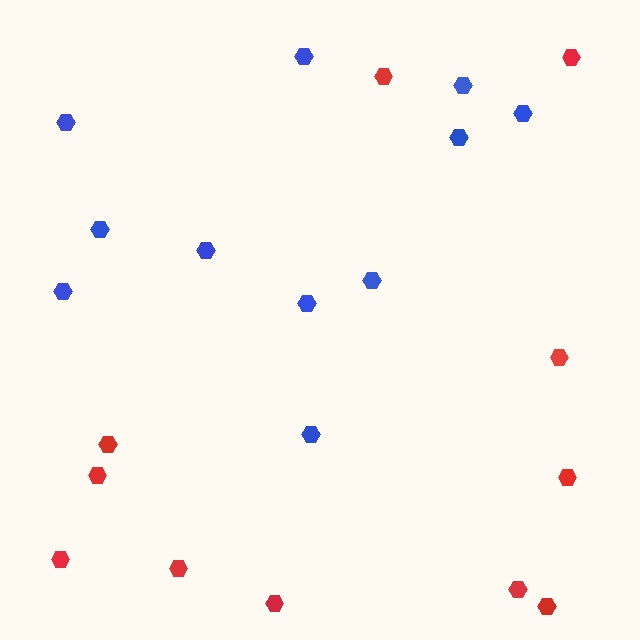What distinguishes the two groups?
There are 2 groups: one group of red hexagons (11) and one group of blue hexagons (11).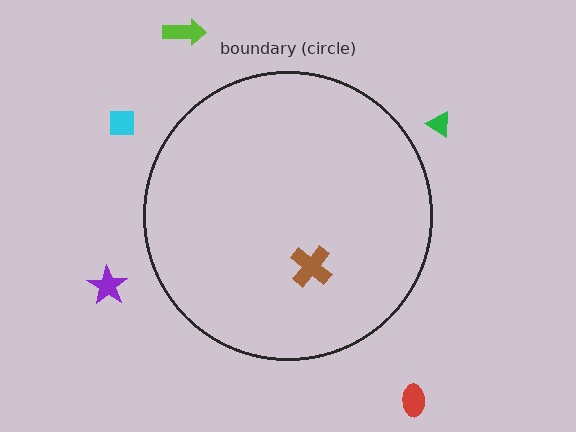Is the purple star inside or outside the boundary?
Outside.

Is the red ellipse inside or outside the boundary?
Outside.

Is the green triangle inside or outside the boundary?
Outside.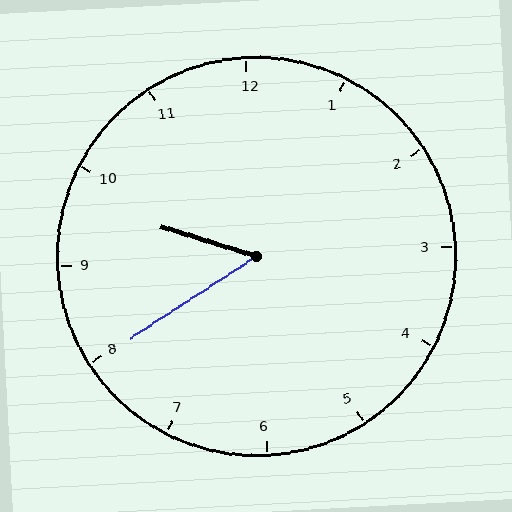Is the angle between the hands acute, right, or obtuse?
It is acute.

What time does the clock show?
9:40.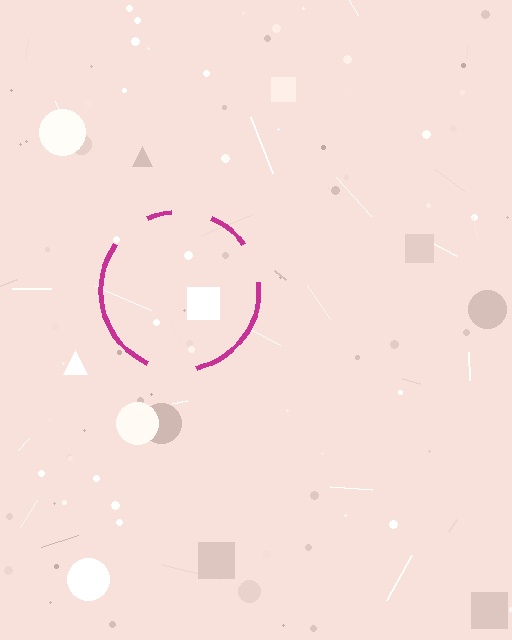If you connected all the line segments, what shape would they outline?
They would outline a circle.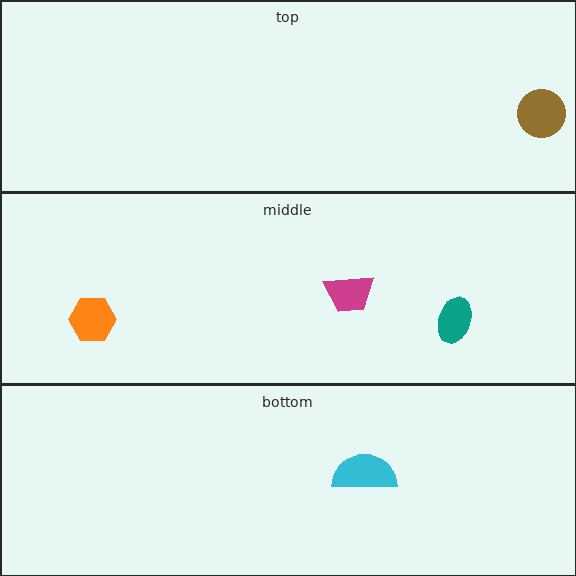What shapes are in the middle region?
The teal ellipse, the magenta trapezoid, the orange hexagon.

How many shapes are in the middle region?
3.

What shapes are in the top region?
The brown circle.